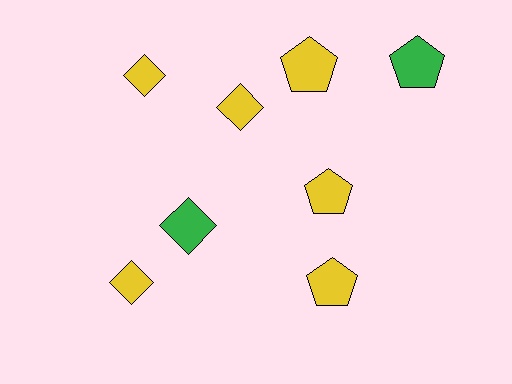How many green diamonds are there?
There is 1 green diamond.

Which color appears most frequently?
Yellow, with 6 objects.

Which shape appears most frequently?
Diamond, with 4 objects.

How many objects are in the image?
There are 8 objects.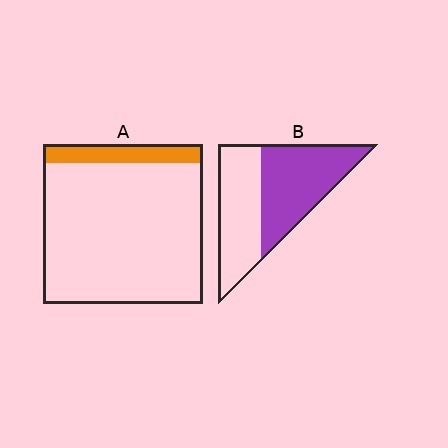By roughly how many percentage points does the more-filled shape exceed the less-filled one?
By roughly 40 percentage points (B over A).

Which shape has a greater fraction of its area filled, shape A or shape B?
Shape B.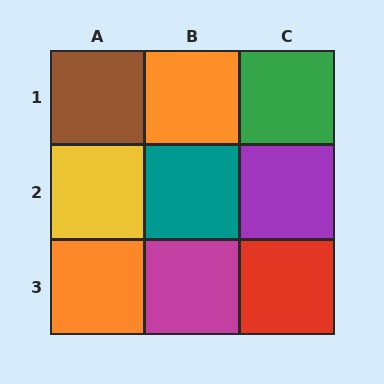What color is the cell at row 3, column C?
Red.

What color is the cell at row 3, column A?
Orange.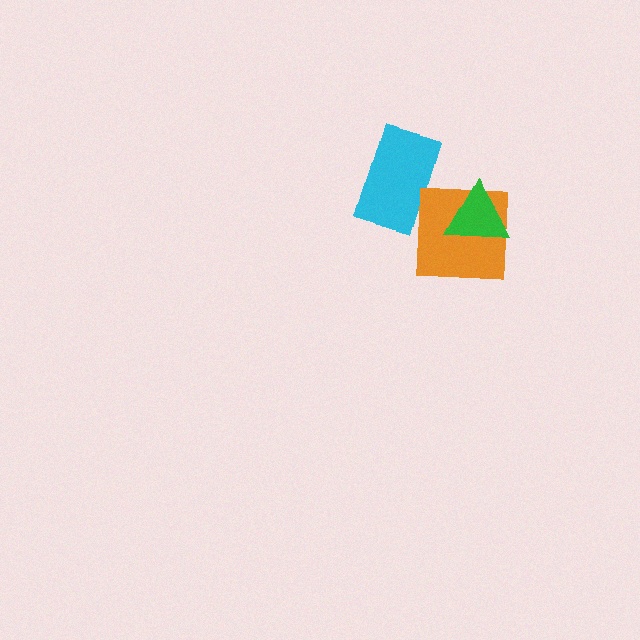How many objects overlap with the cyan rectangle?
1 object overlaps with the cyan rectangle.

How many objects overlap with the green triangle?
1 object overlaps with the green triangle.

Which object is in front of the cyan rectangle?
The orange square is in front of the cyan rectangle.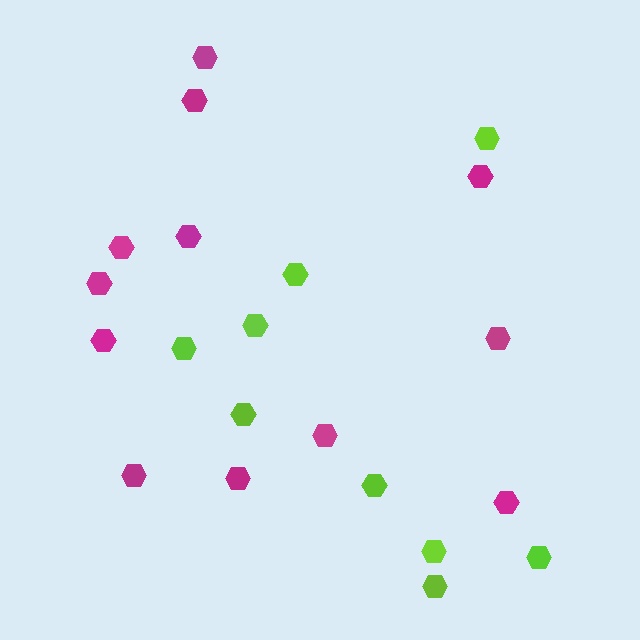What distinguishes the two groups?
There are 2 groups: one group of magenta hexagons (12) and one group of lime hexagons (9).